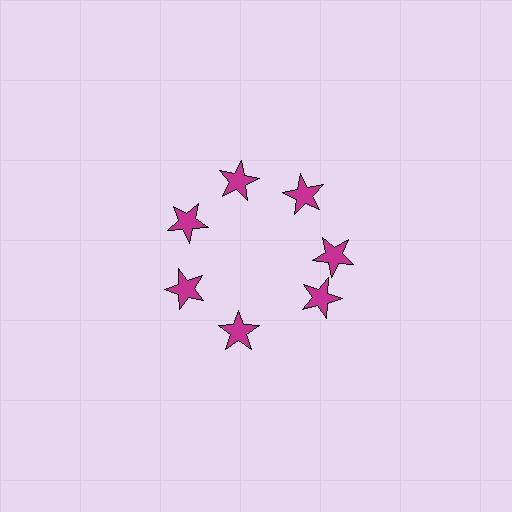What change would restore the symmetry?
The symmetry would be restored by rotating it back into even spacing with its neighbors so that all 7 stars sit at equal angles and equal distance from the center.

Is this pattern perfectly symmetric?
No. The 7 magenta stars are arranged in a ring, but one element near the 5 o'clock position is rotated out of alignment along the ring, breaking the 7-fold rotational symmetry.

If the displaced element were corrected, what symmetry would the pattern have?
It would have 7-fold rotational symmetry — the pattern would map onto itself every 51 degrees.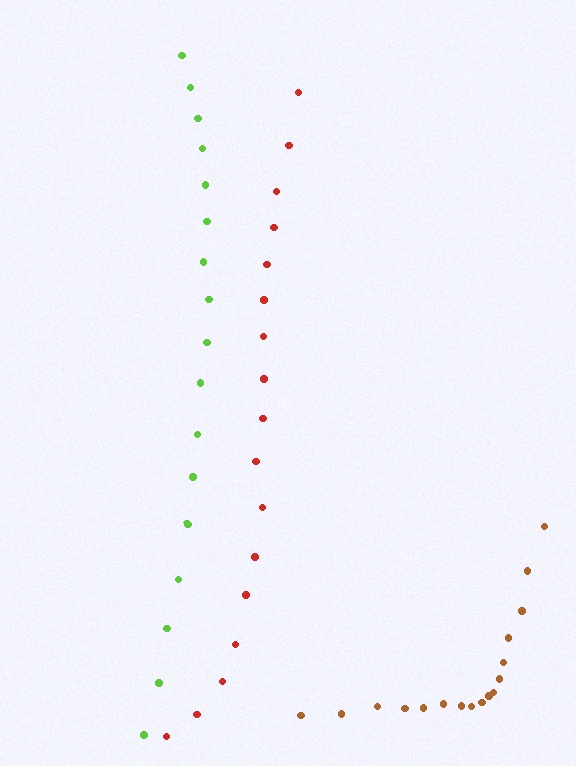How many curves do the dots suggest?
There are 3 distinct paths.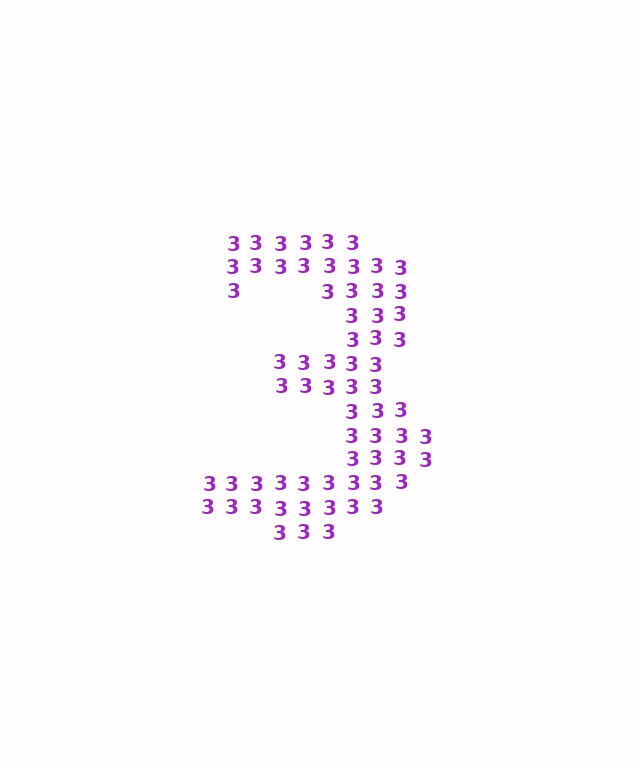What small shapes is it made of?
It is made of small digit 3's.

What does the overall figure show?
The overall figure shows the digit 3.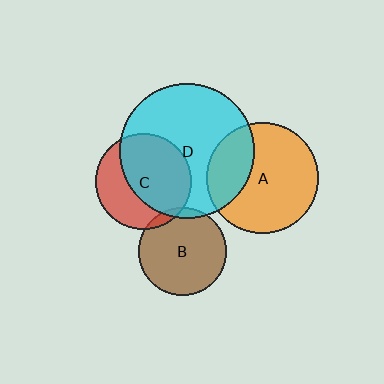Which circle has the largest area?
Circle D (cyan).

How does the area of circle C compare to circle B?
Approximately 1.2 times.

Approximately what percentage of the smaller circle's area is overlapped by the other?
Approximately 5%.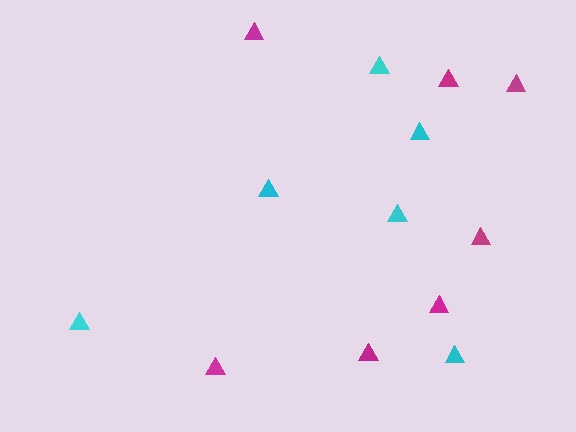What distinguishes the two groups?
There are 2 groups: one group of magenta triangles (7) and one group of cyan triangles (6).